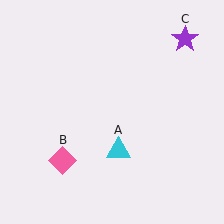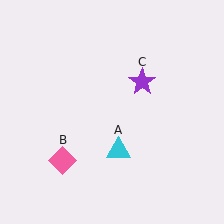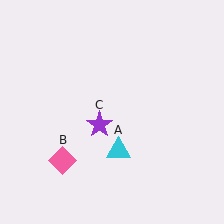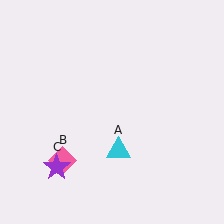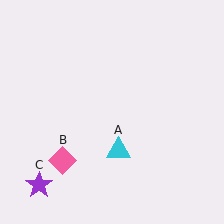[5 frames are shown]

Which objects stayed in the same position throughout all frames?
Cyan triangle (object A) and pink diamond (object B) remained stationary.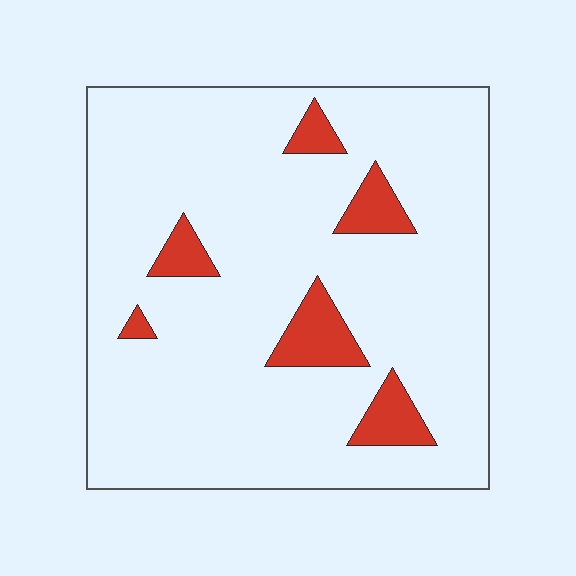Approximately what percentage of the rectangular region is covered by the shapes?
Approximately 10%.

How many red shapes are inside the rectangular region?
6.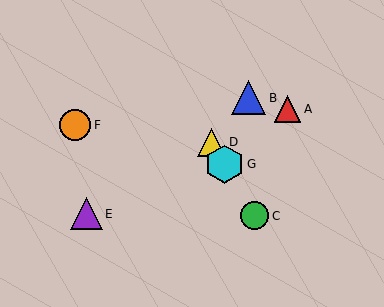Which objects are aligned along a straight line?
Objects C, D, G are aligned along a straight line.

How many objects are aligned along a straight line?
3 objects (C, D, G) are aligned along a straight line.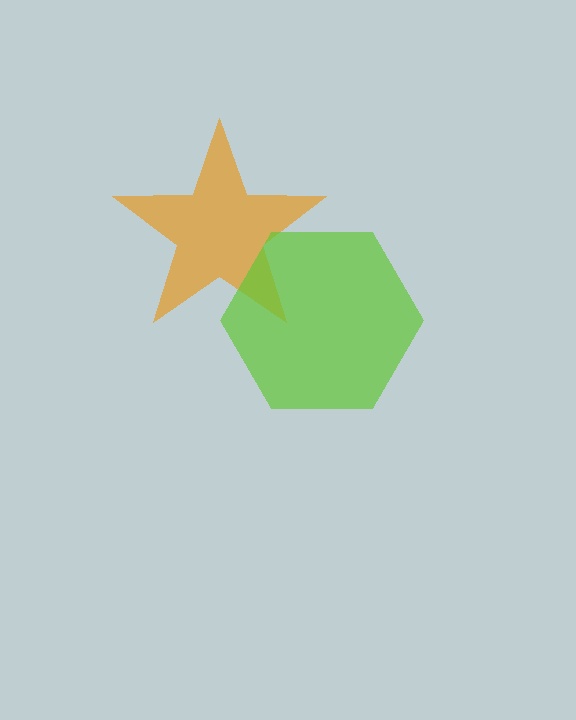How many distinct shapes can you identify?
There are 2 distinct shapes: an orange star, a lime hexagon.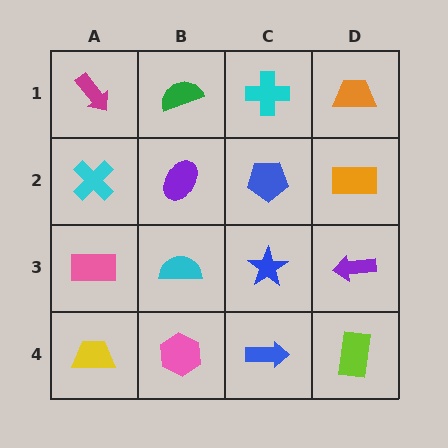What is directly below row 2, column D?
A purple arrow.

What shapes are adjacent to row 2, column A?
A magenta arrow (row 1, column A), a pink rectangle (row 3, column A), a purple ellipse (row 2, column B).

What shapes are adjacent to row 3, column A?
A cyan cross (row 2, column A), a yellow trapezoid (row 4, column A), a cyan semicircle (row 3, column B).